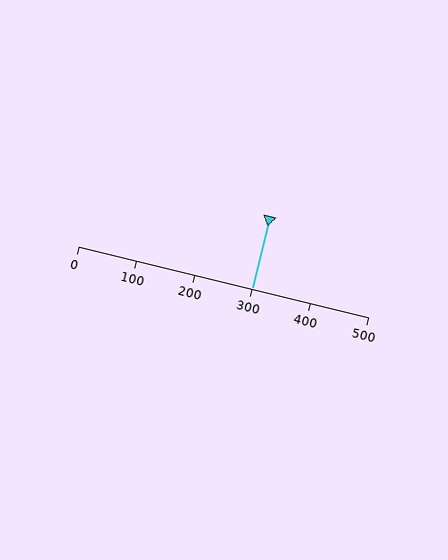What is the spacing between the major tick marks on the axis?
The major ticks are spaced 100 apart.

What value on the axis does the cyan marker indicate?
The marker indicates approximately 300.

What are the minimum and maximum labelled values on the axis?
The axis runs from 0 to 500.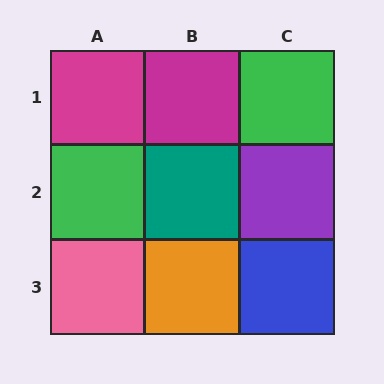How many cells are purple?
1 cell is purple.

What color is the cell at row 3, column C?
Blue.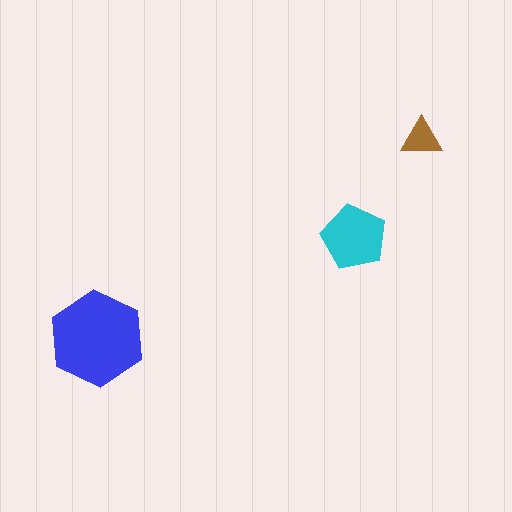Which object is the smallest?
The brown triangle.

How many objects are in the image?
There are 3 objects in the image.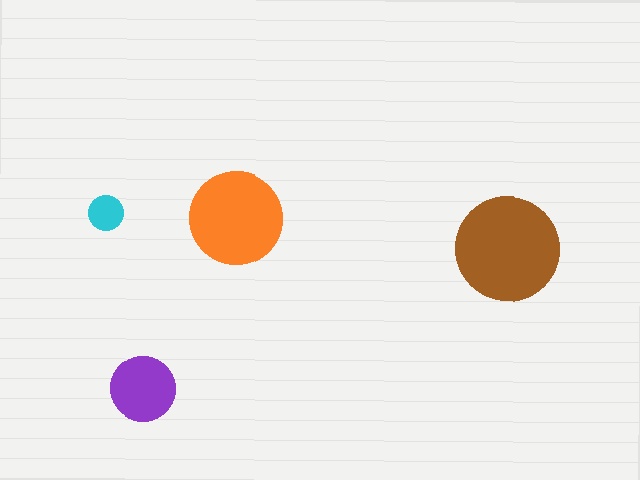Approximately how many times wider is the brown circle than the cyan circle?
About 3 times wider.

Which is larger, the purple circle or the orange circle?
The orange one.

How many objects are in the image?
There are 4 objects in the image.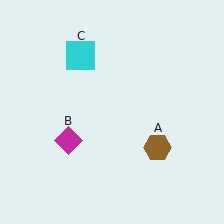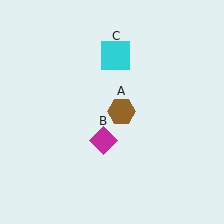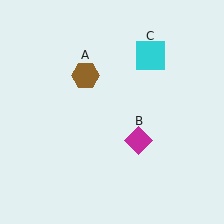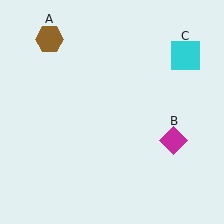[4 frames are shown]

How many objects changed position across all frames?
3 objects changed position: brown hexagon (object A), magenta diamond (object B), cyan square (object C).